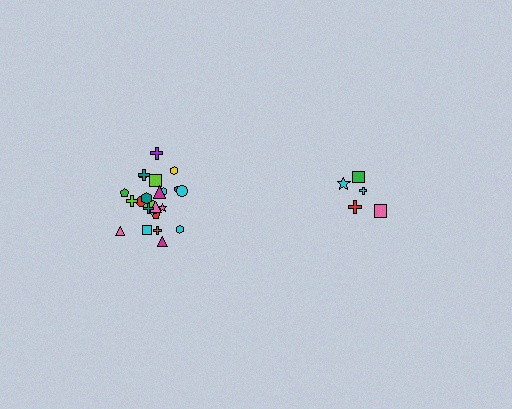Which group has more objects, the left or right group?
The left group.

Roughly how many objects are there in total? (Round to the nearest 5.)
Roughly 30 objects in total.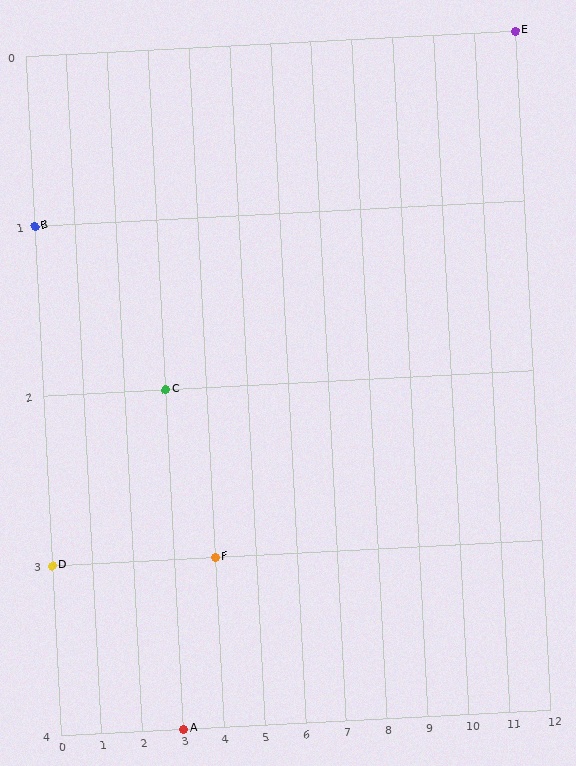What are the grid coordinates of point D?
Point D is at grid coordinates (0, 3).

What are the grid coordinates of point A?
Point A is at grid coordinates (3, 4).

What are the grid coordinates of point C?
Point C is at grid coordinates (3, 2).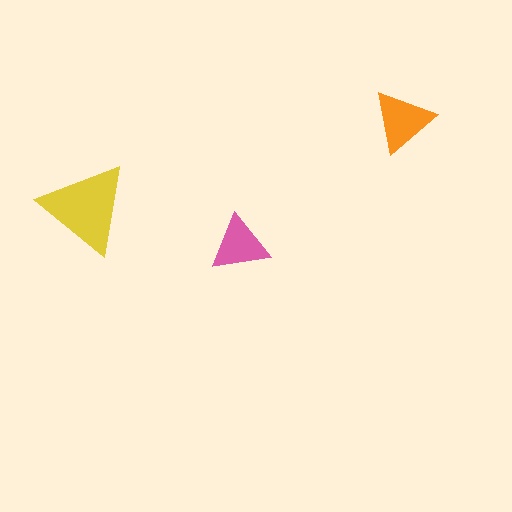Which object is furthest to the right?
The orange triangle is rightmost.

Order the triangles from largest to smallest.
the yellow one, the orange one, the pink one.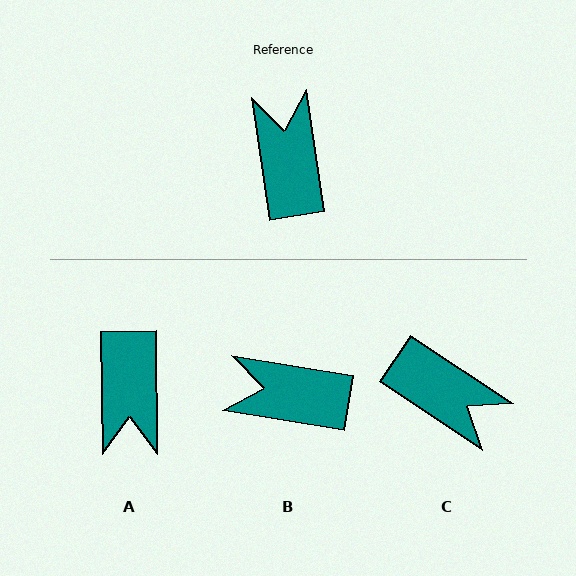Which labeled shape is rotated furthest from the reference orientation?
A, about 172 degrees away.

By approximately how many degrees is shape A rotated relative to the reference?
Approximately 172 degrees counter-clockwise.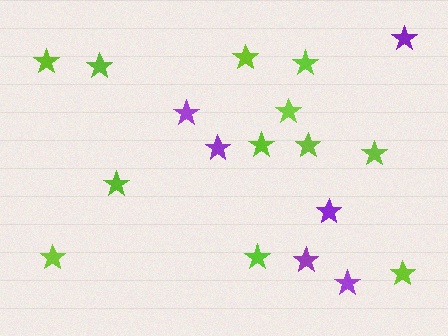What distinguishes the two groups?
There are 2 groups: one group of lime stars (12) and one group of purple stars (6).